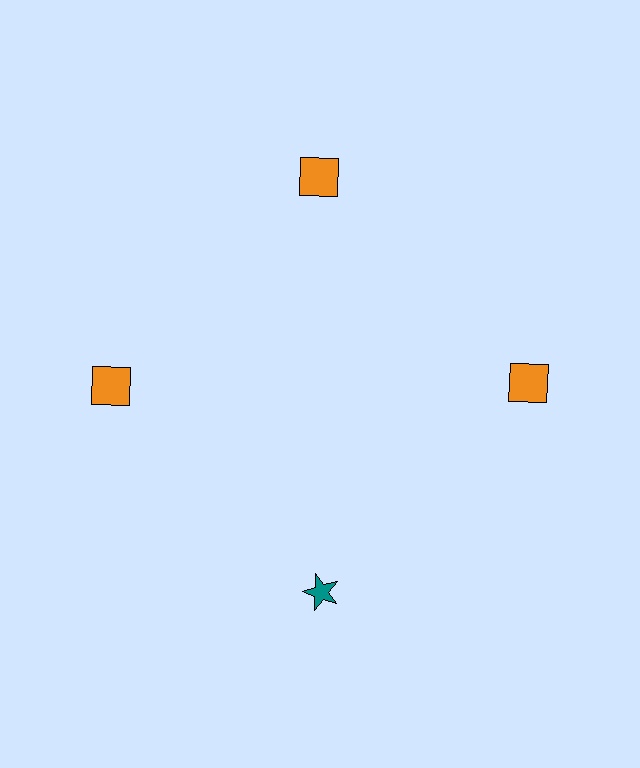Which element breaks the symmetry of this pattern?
The teal star at roughly the 6 o'clock position breaks the symmetry. All other shapes are orange squares.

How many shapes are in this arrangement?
There are 4 shapes arranged in a ring pattern.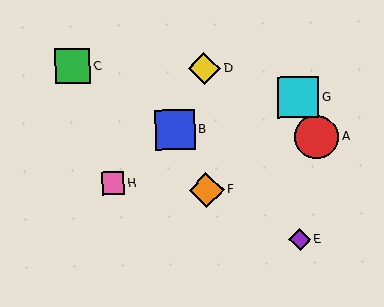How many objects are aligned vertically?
2 objects (D, F) are aligned vertically.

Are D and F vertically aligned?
Yes, both are at x≈204.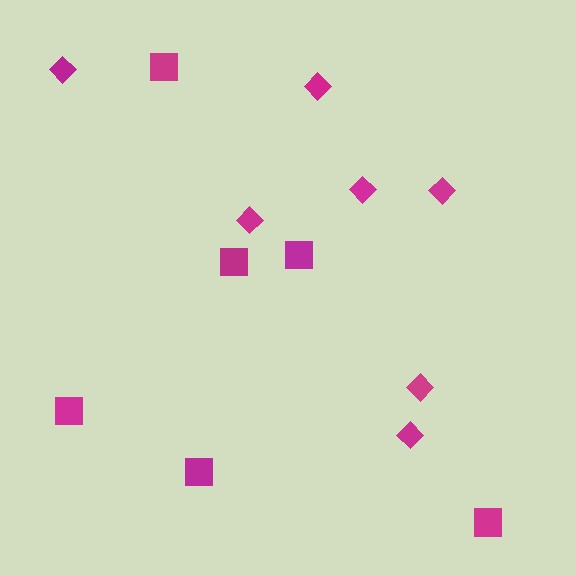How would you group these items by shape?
There are 2 groups: one group of diamonds (7) and one group of squares (6).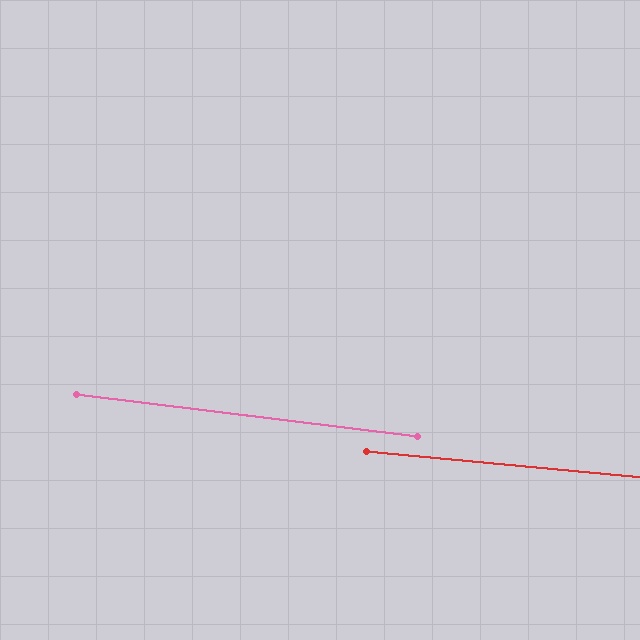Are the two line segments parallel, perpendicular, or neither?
Parallel — their directions differ by only 1.8°.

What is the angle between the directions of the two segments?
Approximately 2 degrees.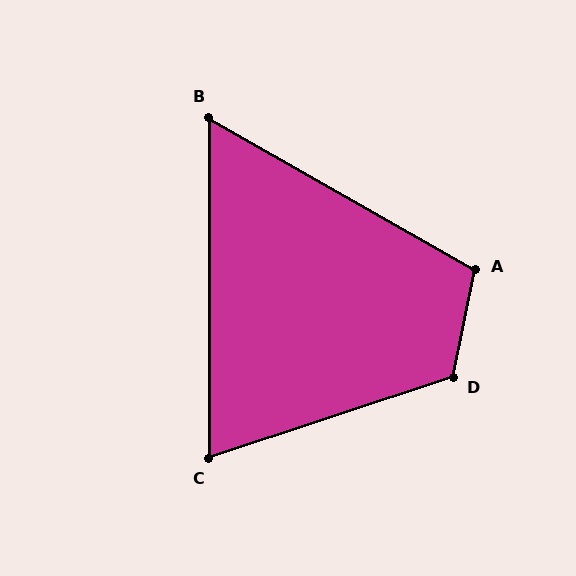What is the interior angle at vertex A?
Approximately 108 degrees (obtuse).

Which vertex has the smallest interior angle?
B, at approximately 60 degrees.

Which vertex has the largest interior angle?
D, at approximately 120 degrees.